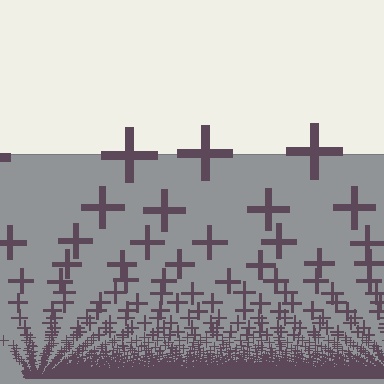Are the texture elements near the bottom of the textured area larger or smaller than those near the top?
Smaller. The gradient is inverted — elements near the bottom are smaller and denser.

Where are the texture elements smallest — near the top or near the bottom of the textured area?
Near the bottom.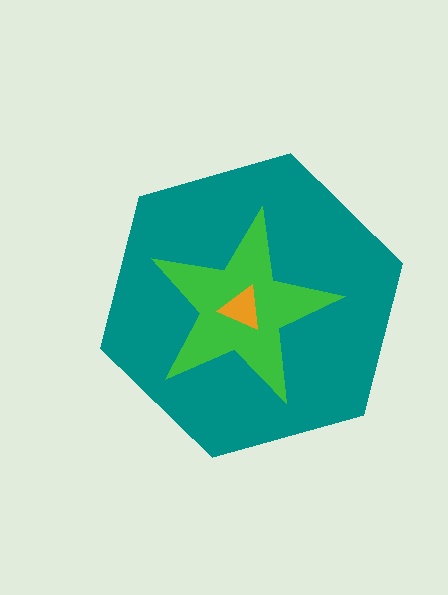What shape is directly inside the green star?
The orange triangle.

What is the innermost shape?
The orange triangle.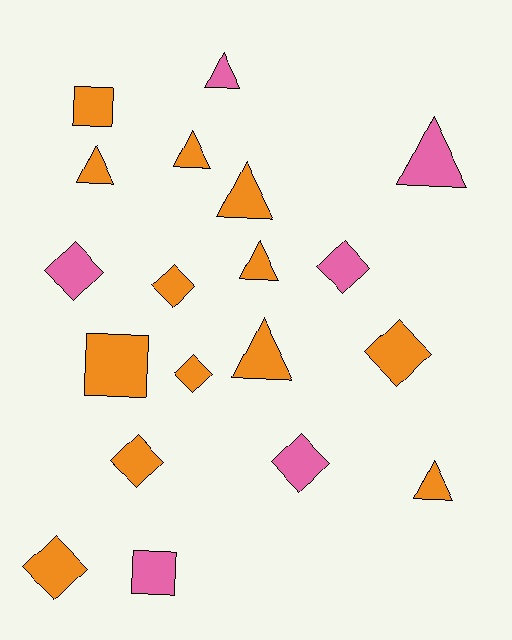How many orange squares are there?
There are 2 orange squares.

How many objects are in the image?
There are 19 objects.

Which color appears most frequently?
Orange, with 13 objects.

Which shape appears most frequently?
Triangle, with 8 objects.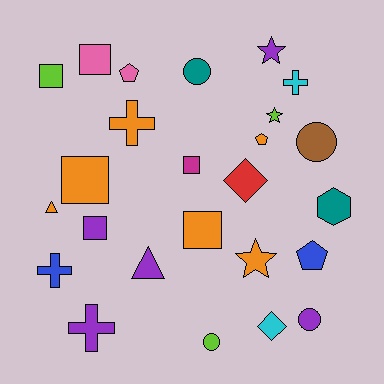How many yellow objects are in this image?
There are no yellow objects.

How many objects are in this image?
There are 25 objects.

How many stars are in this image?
There are 3 stars.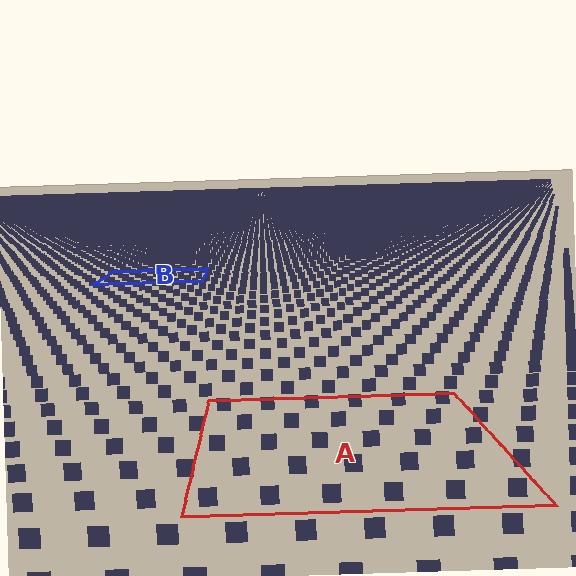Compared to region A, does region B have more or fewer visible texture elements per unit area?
Region B has more texture elements per unit area — they are packed more densely because it is farther away.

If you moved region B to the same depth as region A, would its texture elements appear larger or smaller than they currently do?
They would appear larger. At a closer depth, the same texture elements are projected at a bigger on-screen size.